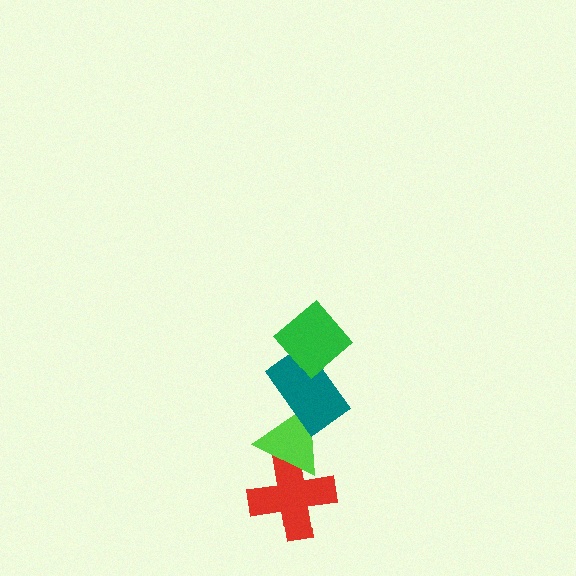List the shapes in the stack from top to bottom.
From top to bottom: the green diamond, the teal rectangle, the lime triangle, the red cross.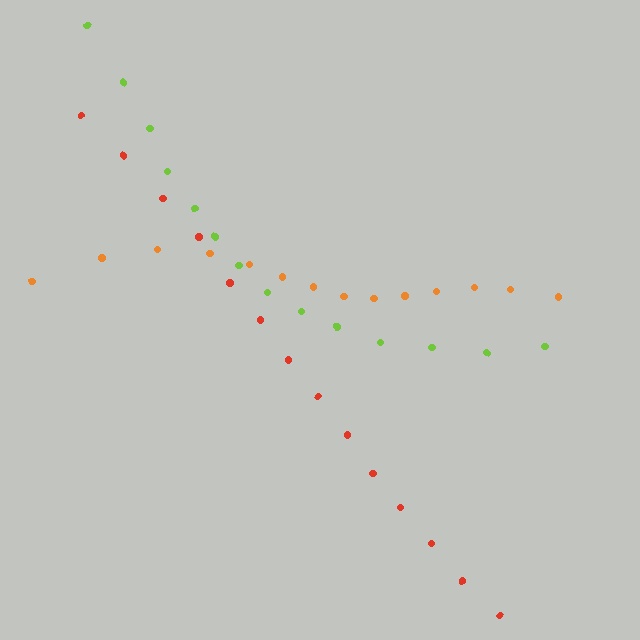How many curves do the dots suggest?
There are 3 distinct paths.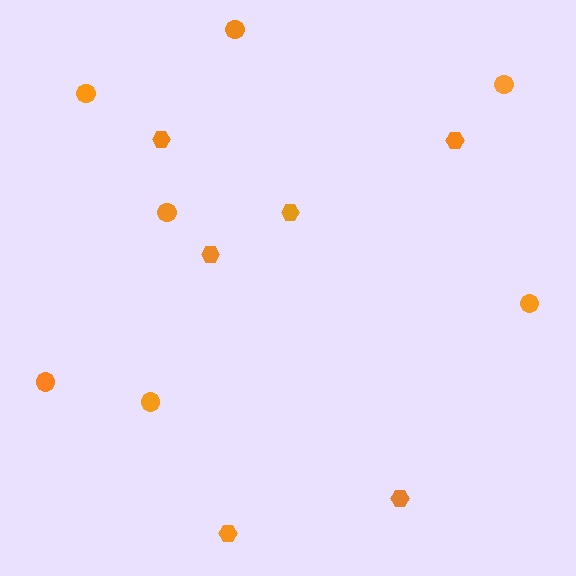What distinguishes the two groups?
There are 2 groups: one group of circles (7) and one group of hexagons (6).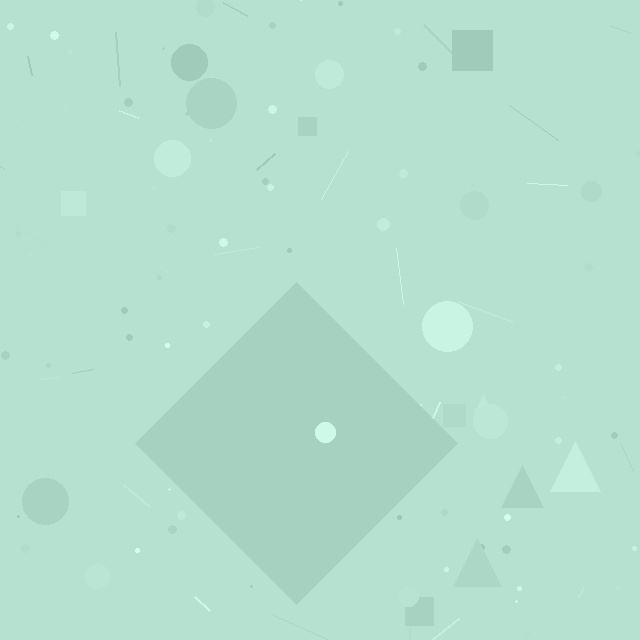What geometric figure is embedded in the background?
A diamond is embedded in the background.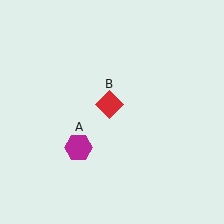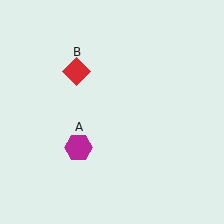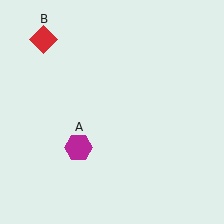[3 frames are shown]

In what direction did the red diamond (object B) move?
The red diamond (object B) moved up and to the left.